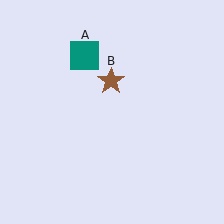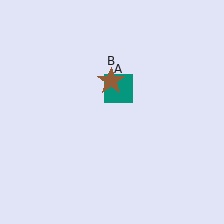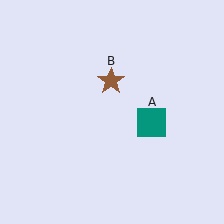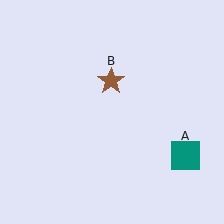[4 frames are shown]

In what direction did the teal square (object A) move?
The teal square (object A) moved down and to the right.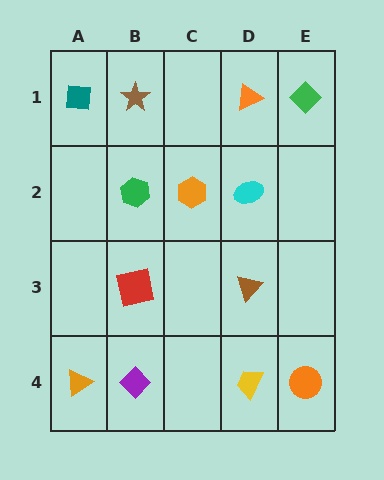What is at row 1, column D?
An orange triangle.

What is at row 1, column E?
A green diamond.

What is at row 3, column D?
A brown triangle.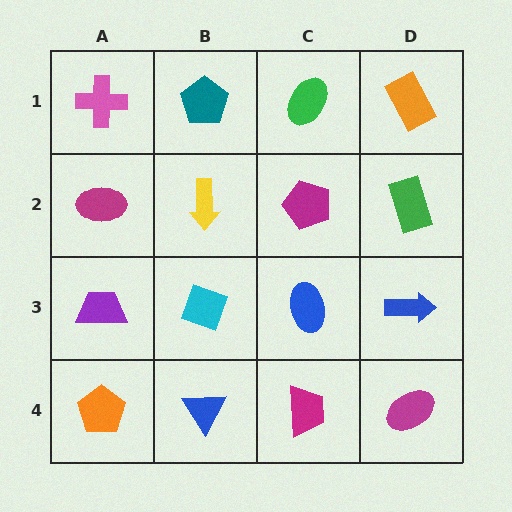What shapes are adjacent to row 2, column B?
A teal pentagon (row 1, column B), a cyan diamond (row 3, column B), a magenta ellipse (row 2, column A), a magenta pentagon (row 2, column C).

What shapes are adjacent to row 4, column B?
A cyan diamond (row 3, column B), an orange pentagon (row 4, column A), a magenta trapezoid (row 4, column C).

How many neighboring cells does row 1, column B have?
3.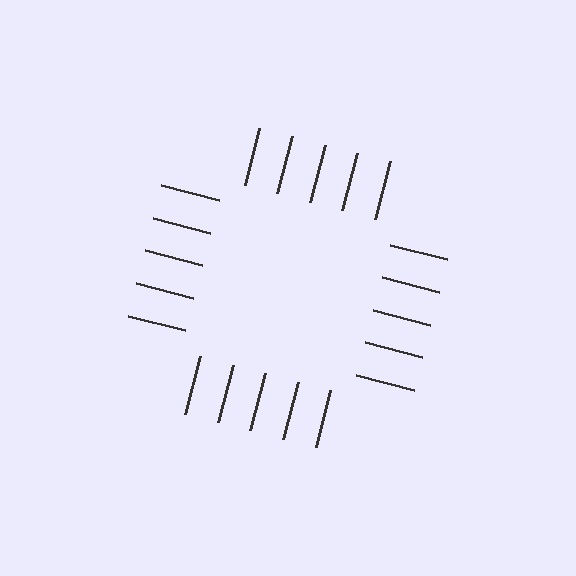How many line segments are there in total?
20 — 5 along each of the 4 edges.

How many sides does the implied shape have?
4 sides — the line-ends trace a square.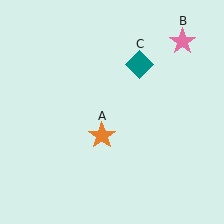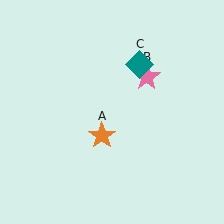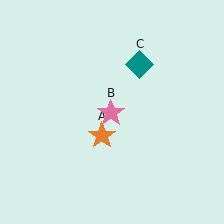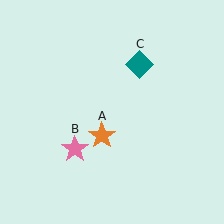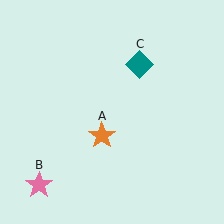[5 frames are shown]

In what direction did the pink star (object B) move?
The pink star (object B) moved down and to the left.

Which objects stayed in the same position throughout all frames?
Orange star (object A) and teal diamond (object C) remained stationary.